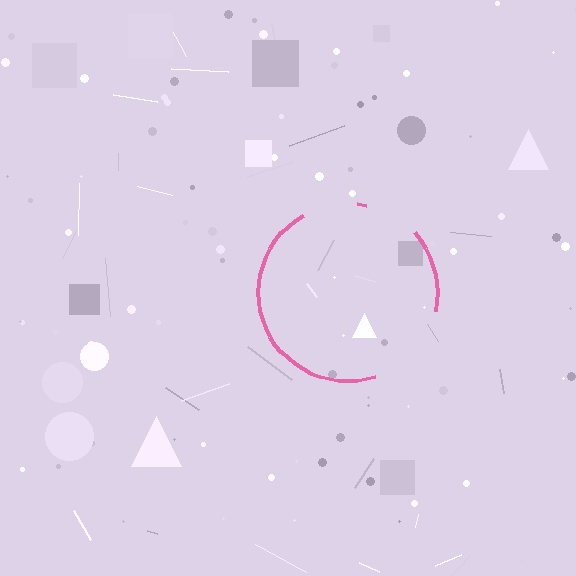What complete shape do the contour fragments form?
The contour fragments form a circle.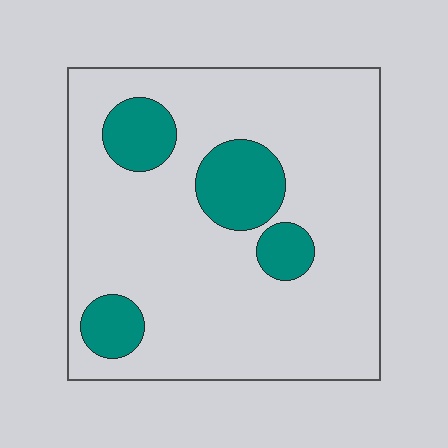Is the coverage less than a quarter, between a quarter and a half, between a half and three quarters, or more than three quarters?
Less than a quarter.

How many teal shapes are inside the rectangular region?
4.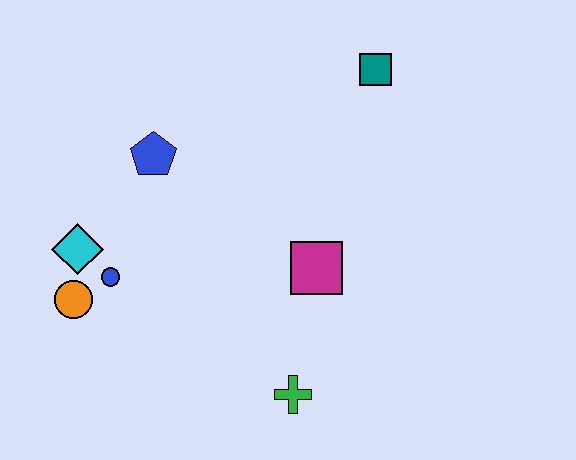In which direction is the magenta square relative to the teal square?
The magenta square is below the teal square.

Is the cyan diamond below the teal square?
Yes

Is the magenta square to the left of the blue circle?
No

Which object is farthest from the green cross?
The teal square is farthest from the green cross.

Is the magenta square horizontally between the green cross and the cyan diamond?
No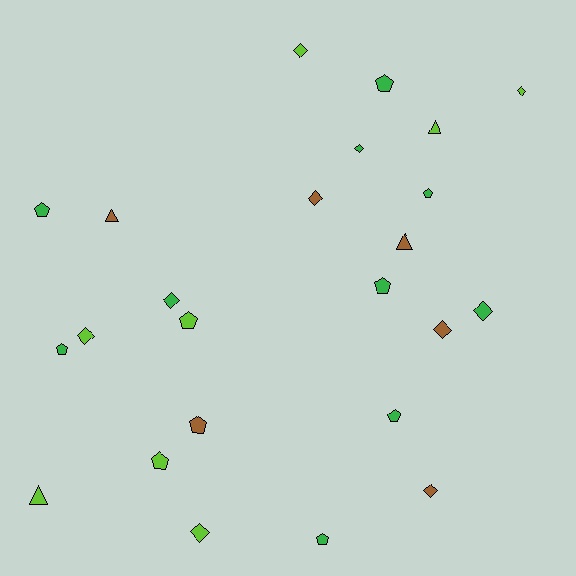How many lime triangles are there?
There are 2 lime triangles.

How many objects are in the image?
There are 24 objects.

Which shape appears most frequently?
Diamond, with 10 objects.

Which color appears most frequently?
Green, with 10 objects.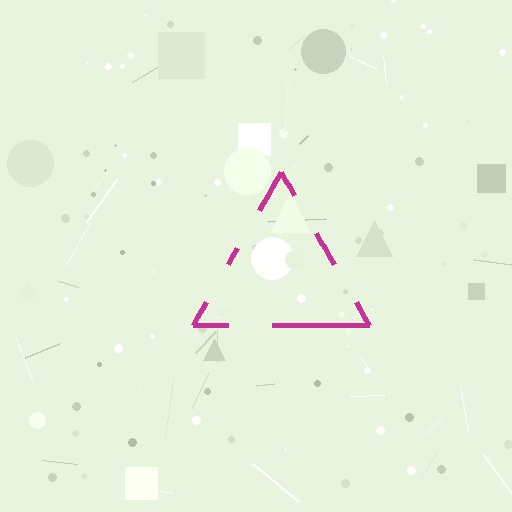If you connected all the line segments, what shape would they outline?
They would outline a triangle.